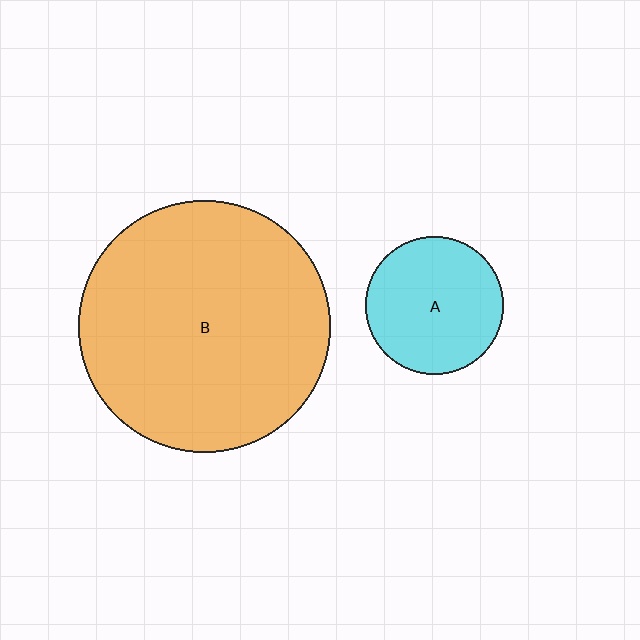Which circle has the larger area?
Circle B (orange).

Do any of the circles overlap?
No, none of the circles overlap.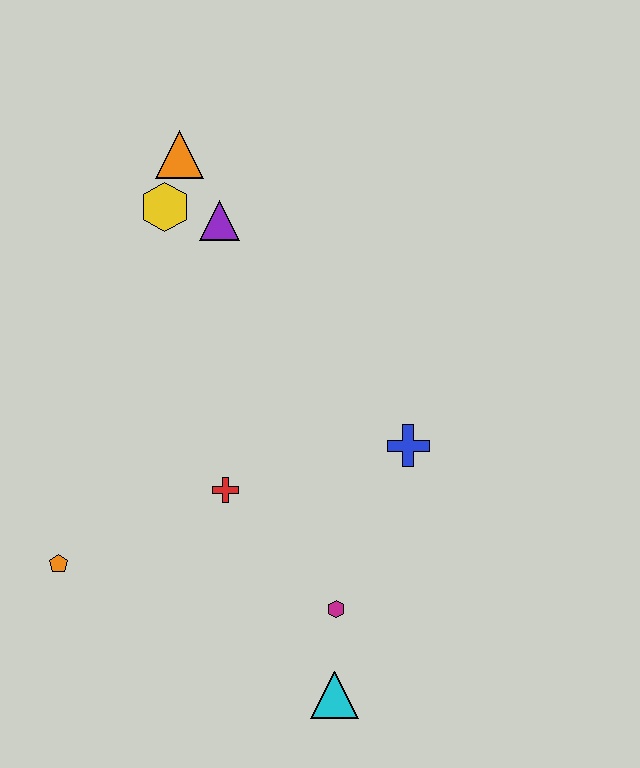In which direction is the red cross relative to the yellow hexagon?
The red cross is below the yellow hexagon.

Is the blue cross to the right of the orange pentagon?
Yes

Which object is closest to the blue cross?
The magenta hexagon is closest to the blue cross.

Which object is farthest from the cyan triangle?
The orange triangle is farthest from the cyan triangle.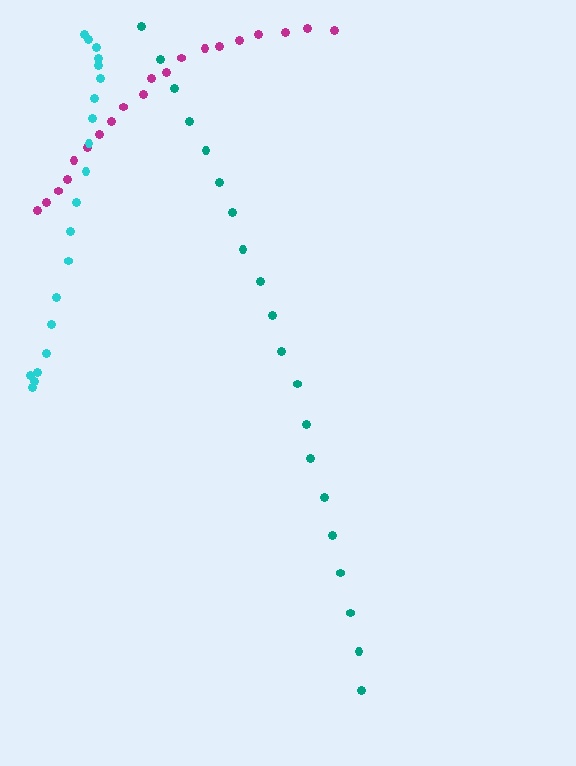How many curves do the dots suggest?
There are 3 distinct paths.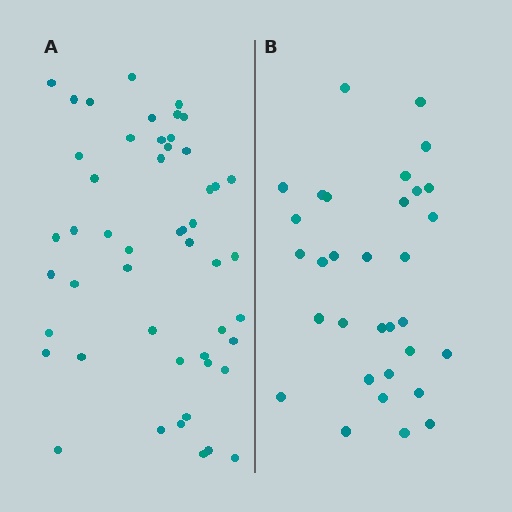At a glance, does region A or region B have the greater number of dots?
Region A (the left region) has more dots.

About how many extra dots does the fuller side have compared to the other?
Region A has approximately 20 more dots than region B.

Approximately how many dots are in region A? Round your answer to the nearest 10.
About 50 dots.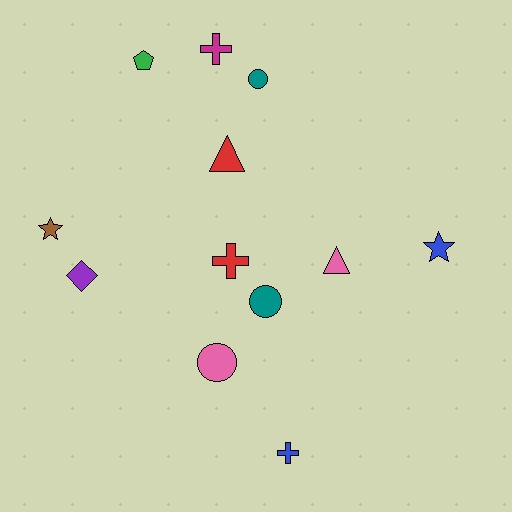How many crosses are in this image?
There are 3 crosses.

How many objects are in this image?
There are 12 objects.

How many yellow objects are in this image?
There are no yellow objects.